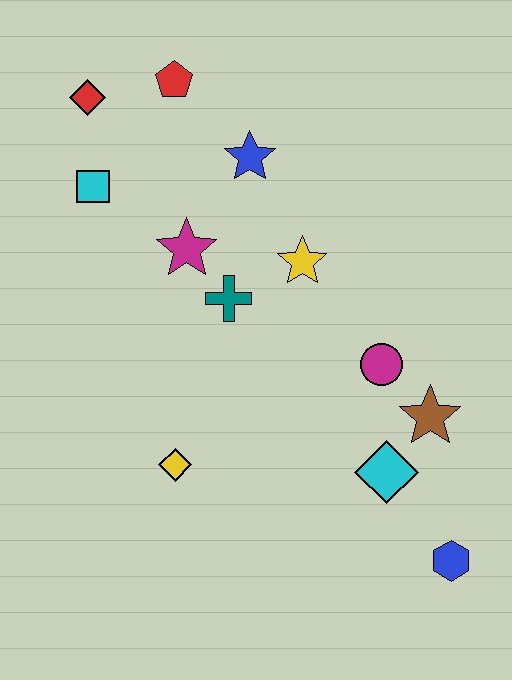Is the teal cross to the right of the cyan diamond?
No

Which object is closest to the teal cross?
The magenta star is closest to the teal cross.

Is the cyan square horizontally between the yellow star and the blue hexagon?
No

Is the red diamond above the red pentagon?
No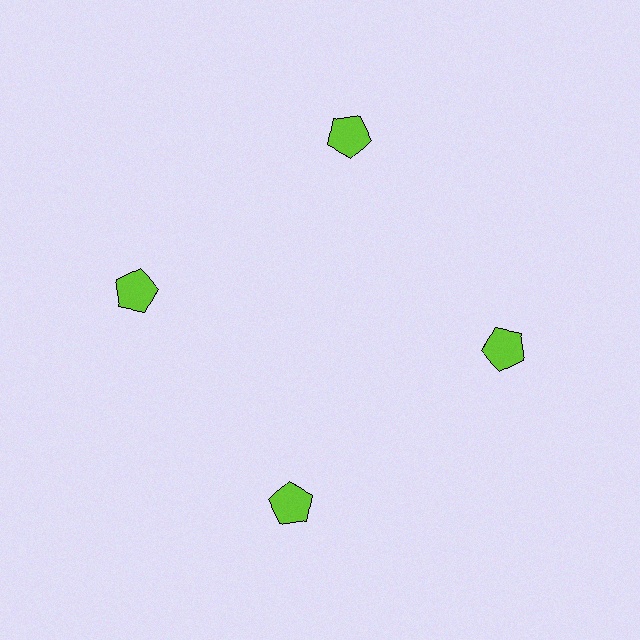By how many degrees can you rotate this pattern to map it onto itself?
The pattern maps onto itself every 90 degrees of rotation.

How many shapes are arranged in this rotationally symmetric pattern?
There are 4 shapes, arranged in 4 groups of 1.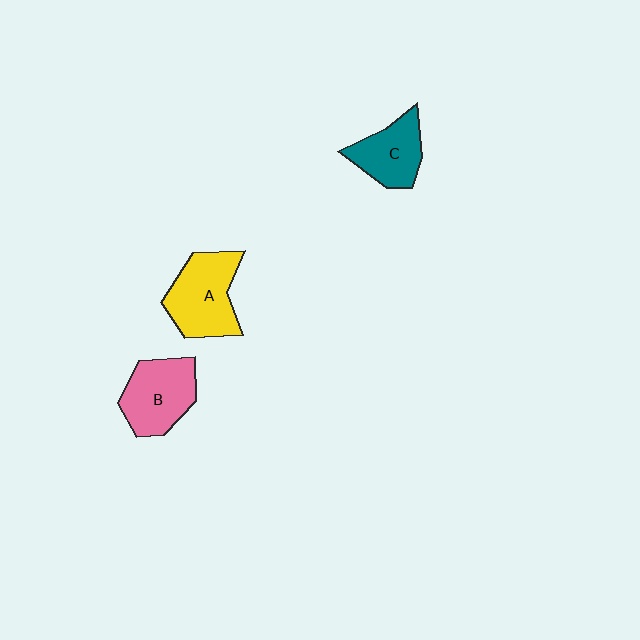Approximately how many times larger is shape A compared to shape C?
Approximately 1.3 times.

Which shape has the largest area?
Shape A (yellow).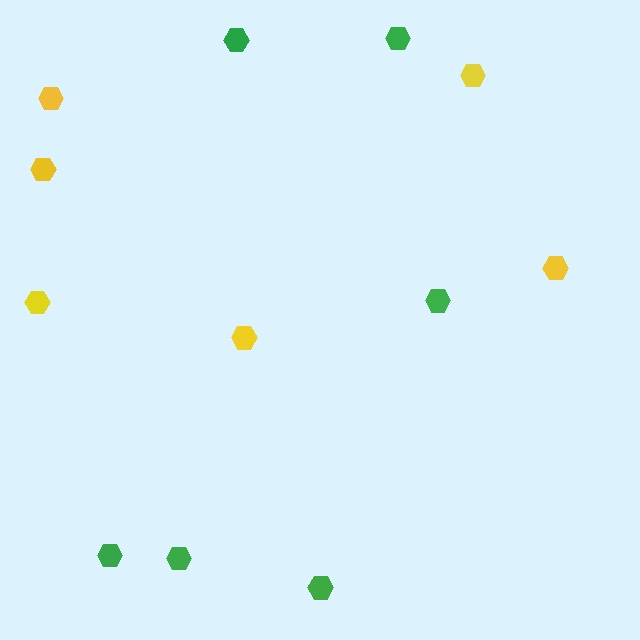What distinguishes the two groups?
There are 2 groups: one group of yellow hexagons (6) and one group of green hexagons (6).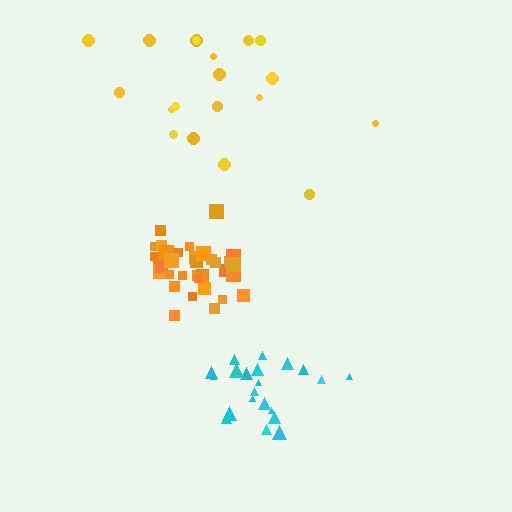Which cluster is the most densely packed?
Orange.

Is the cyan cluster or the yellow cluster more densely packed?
Cyan.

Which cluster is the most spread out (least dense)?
Yellow.